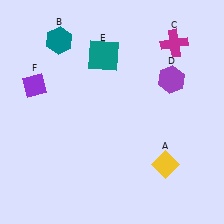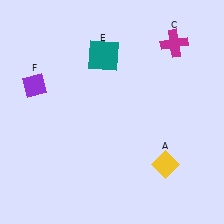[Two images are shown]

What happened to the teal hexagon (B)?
The teal hexagon (B) was removed in Image 2. It was in the top-left area of Image 1.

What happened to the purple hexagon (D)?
The purple hexagon (D) was removed in Image 2. It was in the top-right area of Image 1.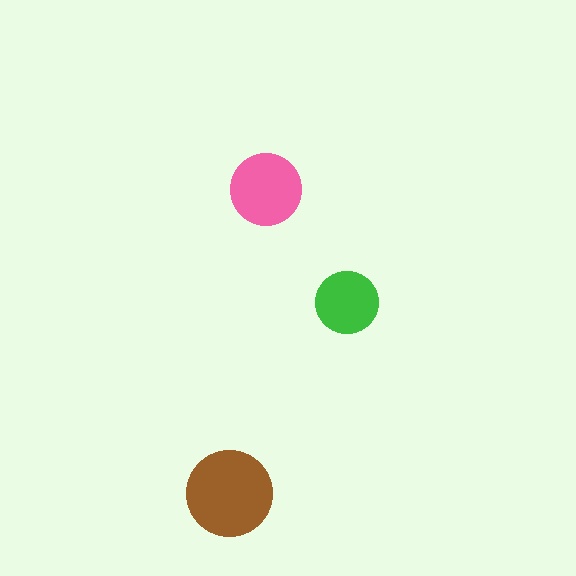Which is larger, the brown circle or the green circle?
The brown one.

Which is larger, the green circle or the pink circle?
The pink one.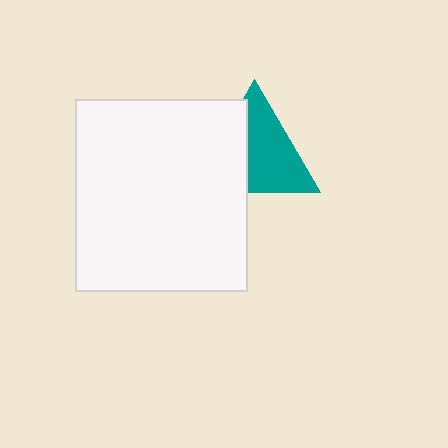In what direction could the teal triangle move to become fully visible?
The teal triangle could move right. That would shift it out from behind the white rectangle entirely.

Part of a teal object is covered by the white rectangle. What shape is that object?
It is a triangle.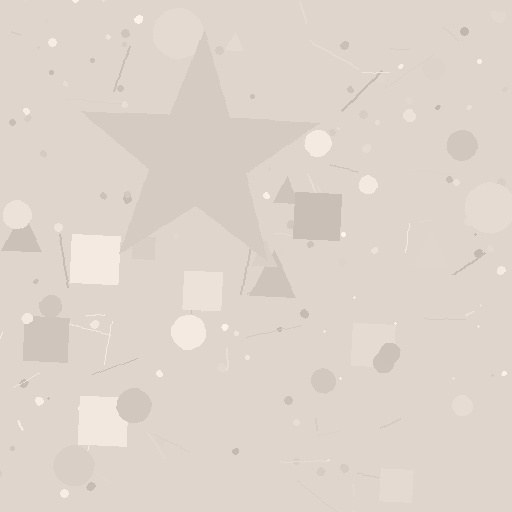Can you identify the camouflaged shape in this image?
The camouflaged shape is a star.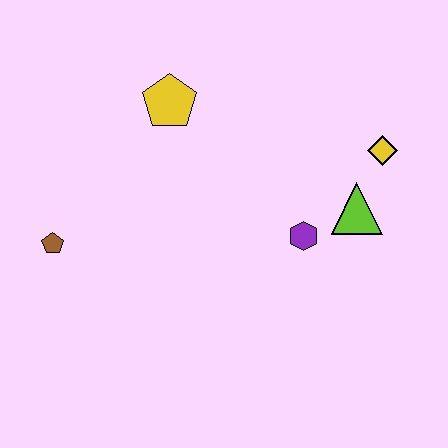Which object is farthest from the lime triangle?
The brown pentagon is farthest from the lime triangle.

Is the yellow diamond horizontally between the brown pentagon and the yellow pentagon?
No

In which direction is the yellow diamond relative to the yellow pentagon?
The yellow diamond is to the right of the yellow pentagon.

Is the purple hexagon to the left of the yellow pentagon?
No